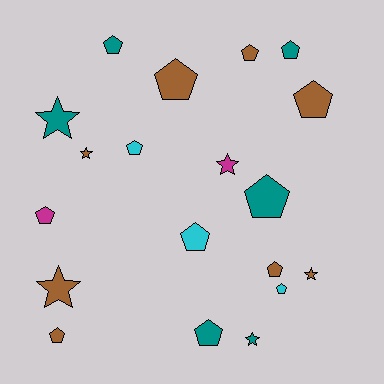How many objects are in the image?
There are 19 objects.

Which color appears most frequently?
Brown, with 8 objects.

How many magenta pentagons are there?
There is 1 magenta pentagon.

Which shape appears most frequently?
Pentagon, with 13 objects.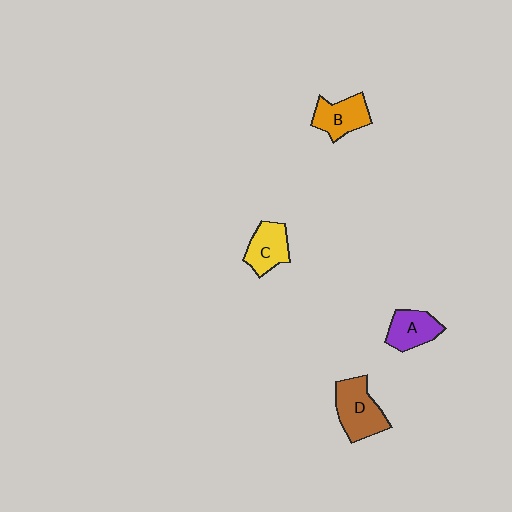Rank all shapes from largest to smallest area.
From largest to smallest: D (brown), B (orange), C (yellow), A (purple).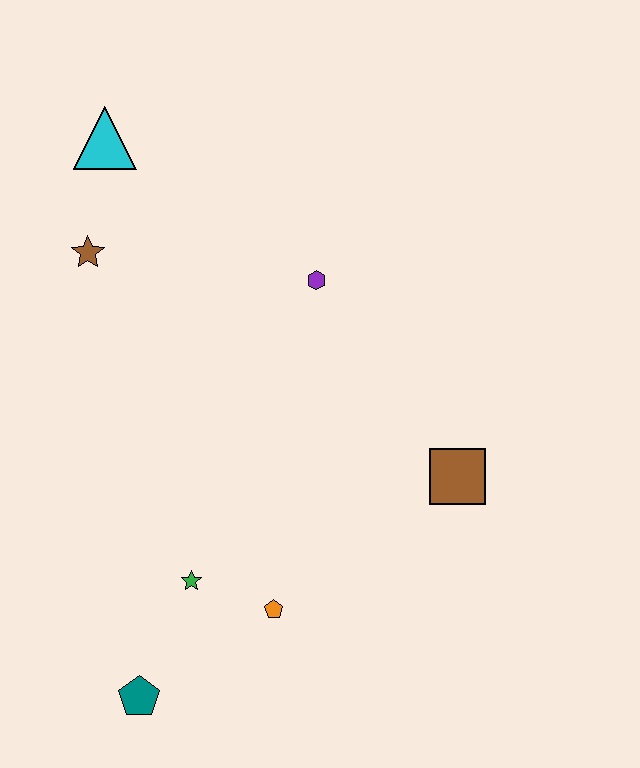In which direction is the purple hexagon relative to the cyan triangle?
The purple hexagon is to the right of the cyan triangle.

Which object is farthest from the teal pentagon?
The cyan triangle is farthest from the teal pentagon.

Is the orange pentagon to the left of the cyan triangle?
No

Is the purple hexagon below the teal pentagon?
No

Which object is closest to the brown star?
The cyan triangle is closest to the brown star.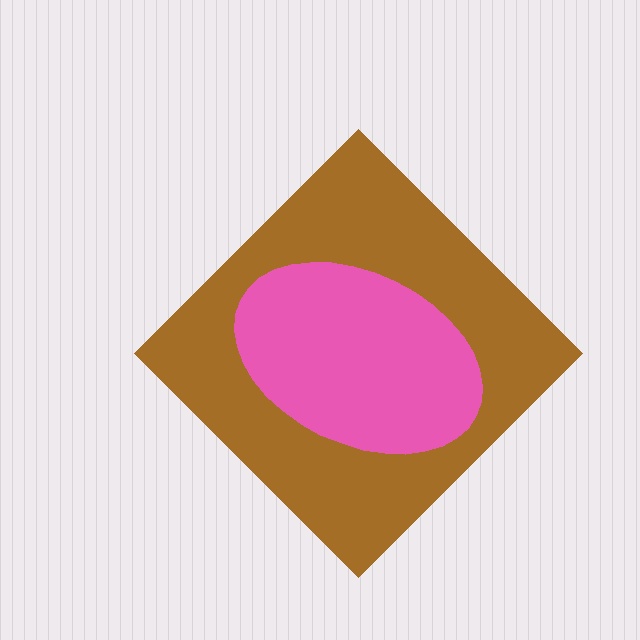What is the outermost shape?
The brown diamond.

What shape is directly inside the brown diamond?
The pink ellipse.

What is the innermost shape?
The pink ellipse.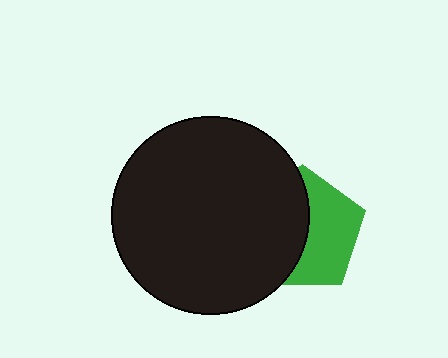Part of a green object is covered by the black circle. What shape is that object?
It is a pentagon.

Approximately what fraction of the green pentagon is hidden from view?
Roughly 51% of the green pentagon is hidden behind the black circle.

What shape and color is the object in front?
The object in front is a black circle.